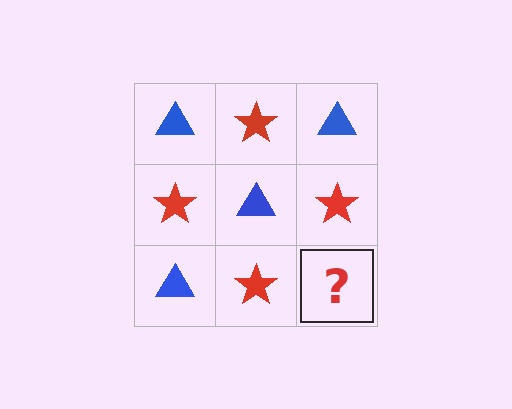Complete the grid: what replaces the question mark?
The question mark should be replaced with a blue triangle.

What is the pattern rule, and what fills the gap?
The rule is that it alternates blue triangle and red star in a checkerboard pattern. The gap should be filled with a blue triangle.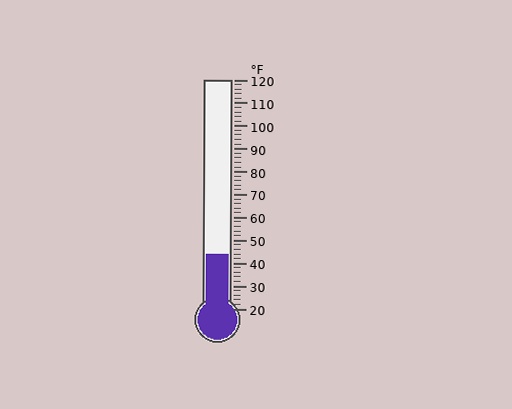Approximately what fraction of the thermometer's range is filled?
The thermometer is filled to approximately 25% of its range.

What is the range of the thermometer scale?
The thermometer scale ranges from 20°F to 120°F.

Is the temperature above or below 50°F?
The temperature is below 50°F.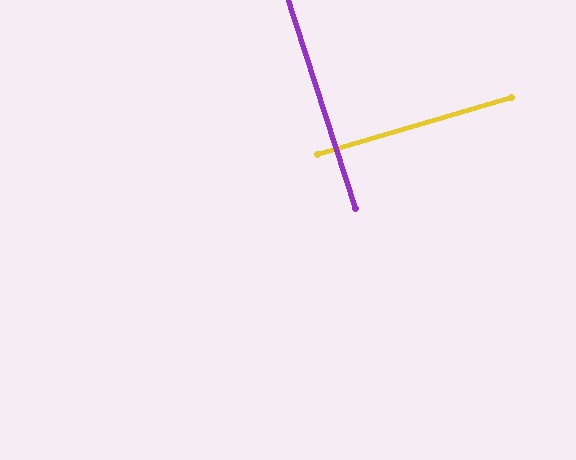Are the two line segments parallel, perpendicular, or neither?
Perpendicular — they meet at approximately 89°.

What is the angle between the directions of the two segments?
Approximately 89 degrees.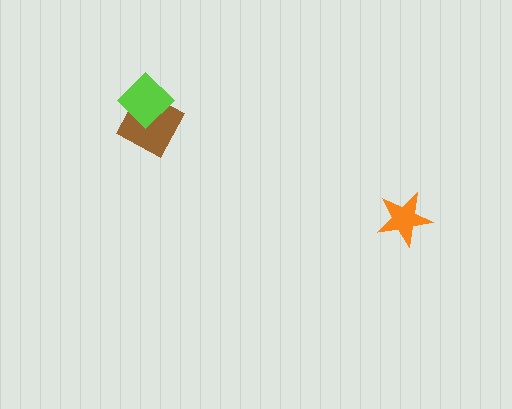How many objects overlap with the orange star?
0 objects overlap with the orange star.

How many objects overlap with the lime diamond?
1 object overlaps with the lime diamond.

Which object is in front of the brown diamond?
The lime diamond is in front of the brown diamond.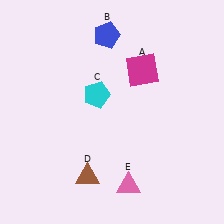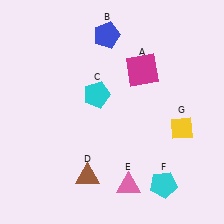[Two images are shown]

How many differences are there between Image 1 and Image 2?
There are 2 differences between the two images.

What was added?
A cyan pentagon (F), a yellow diamond (G) were added in Image 2.